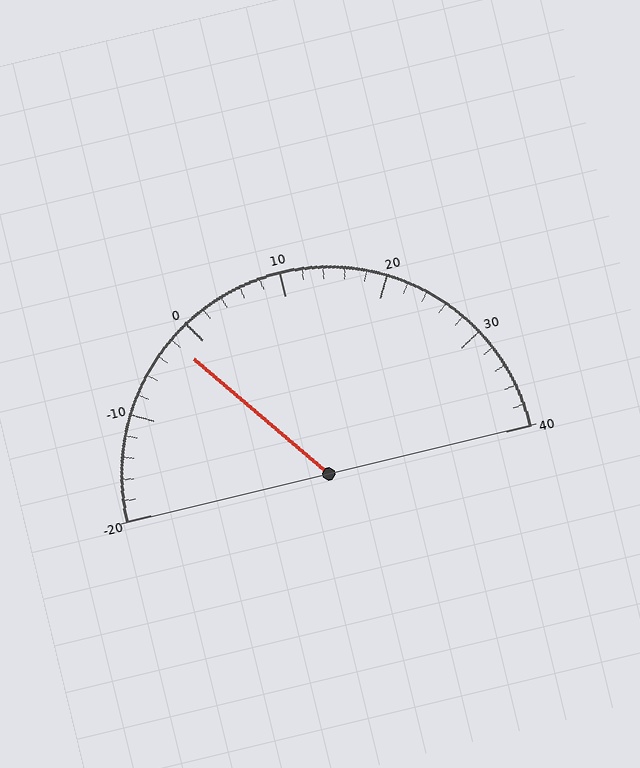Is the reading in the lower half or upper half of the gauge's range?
The reading is in the lower half of the range (-20 to 40).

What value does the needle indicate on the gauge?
The needle indicates approximately -2.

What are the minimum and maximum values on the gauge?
The gauge ranges from -20 to 40.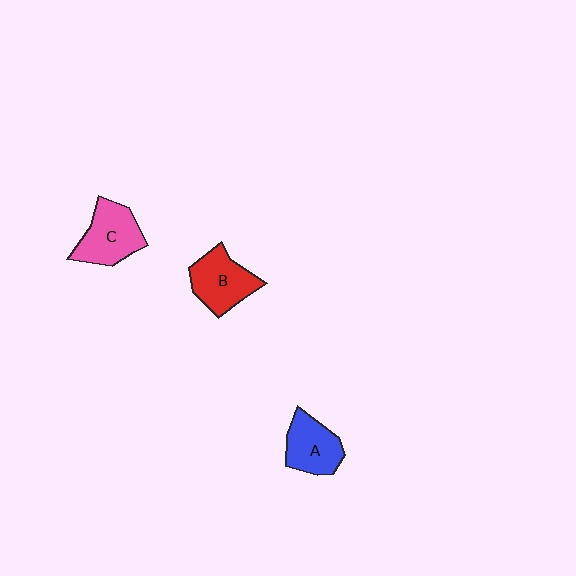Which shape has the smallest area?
Shape A (blue).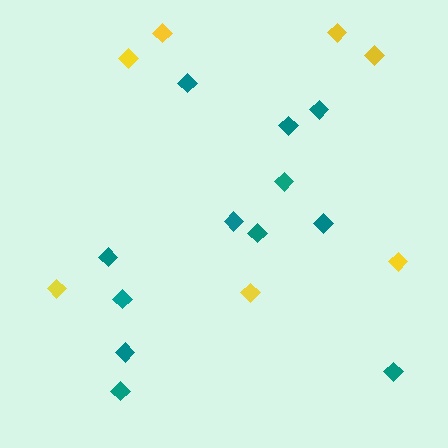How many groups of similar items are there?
There are 2 groups: one group of teal diamonds (12) and one group of yellow diamonds (7).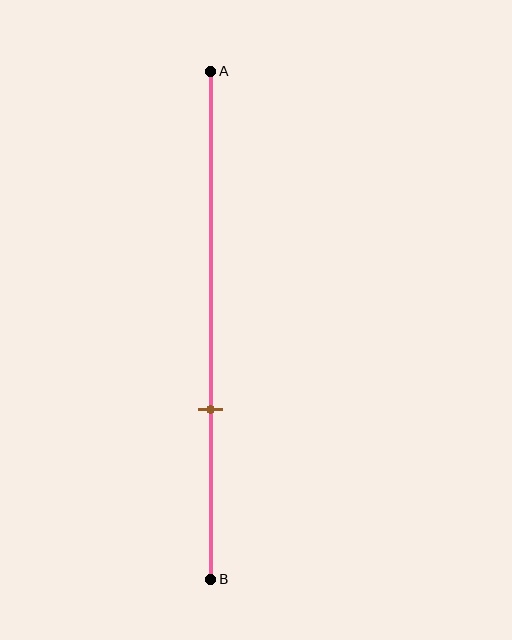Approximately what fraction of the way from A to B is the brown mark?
The brown mark is approximately 65% of the way from A to B.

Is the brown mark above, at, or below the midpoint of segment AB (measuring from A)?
The brown mark is below the midpoint of segment AB.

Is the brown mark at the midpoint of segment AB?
No, the mark is at about 65% from A, not at the 50% midpoint.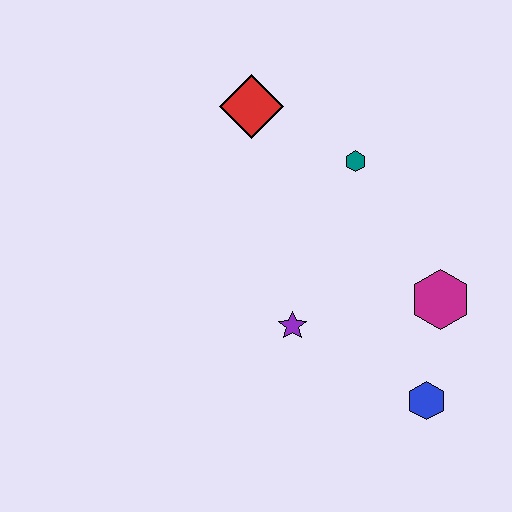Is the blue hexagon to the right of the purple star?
Yes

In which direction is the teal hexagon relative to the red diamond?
The teal hexagon is to the right of the red diamond.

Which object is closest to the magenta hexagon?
The blue hexagon is closest to the magenta hexagon.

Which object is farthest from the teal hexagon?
The blue hexagon is farthest from the teal hexagon.